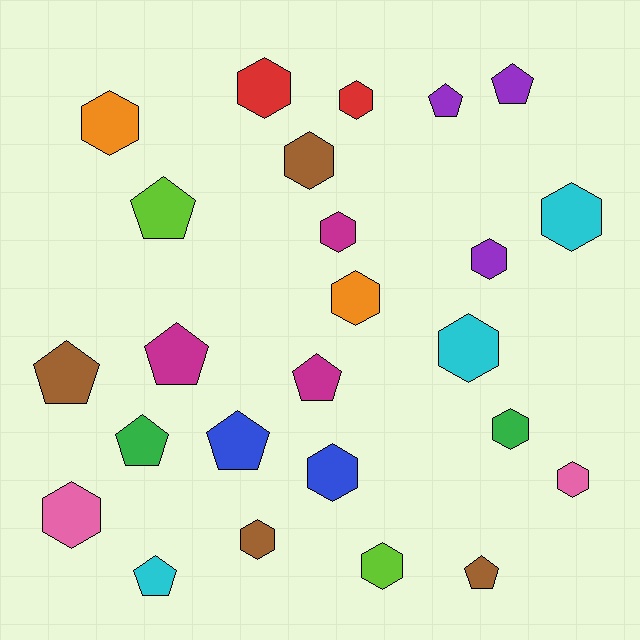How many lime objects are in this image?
There are 2 lime objects.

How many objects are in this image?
There are 25 objects.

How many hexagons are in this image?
There are 15 hexagons.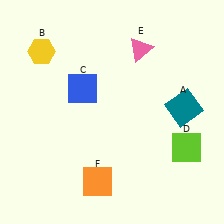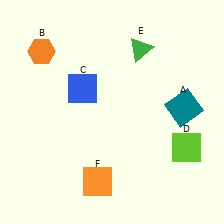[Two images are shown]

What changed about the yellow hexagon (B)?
In Image 1, B is yellow. In Image 2, it changed to orange.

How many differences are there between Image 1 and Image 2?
There are 2 differences between the two images.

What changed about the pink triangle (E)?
In Image 1, E is pink. In Image 2, it changed to green.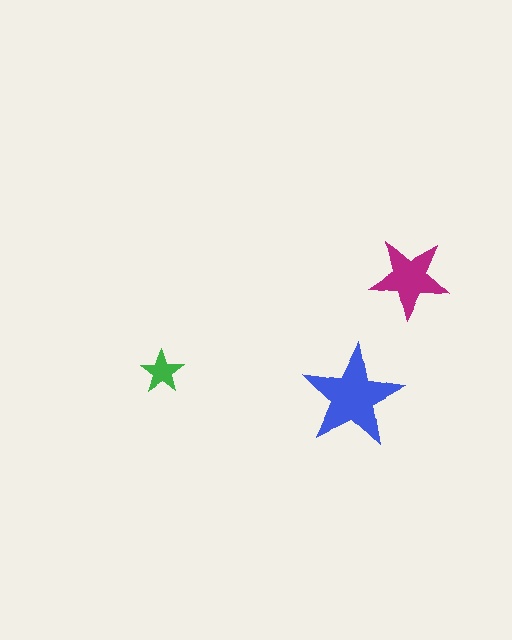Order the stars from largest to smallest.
the blue one, the magenta one, the green one.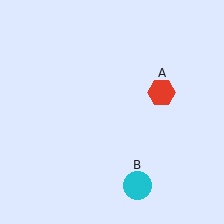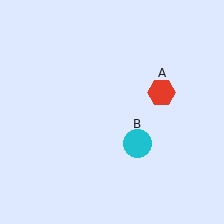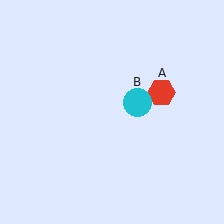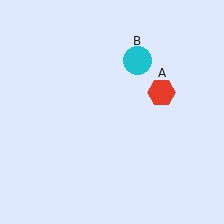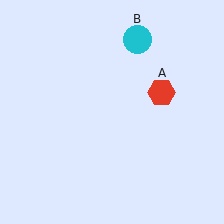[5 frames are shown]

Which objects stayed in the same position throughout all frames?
Red hexagon (object A) remained stationary.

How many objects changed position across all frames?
1 object changed position: cyan circle (object B).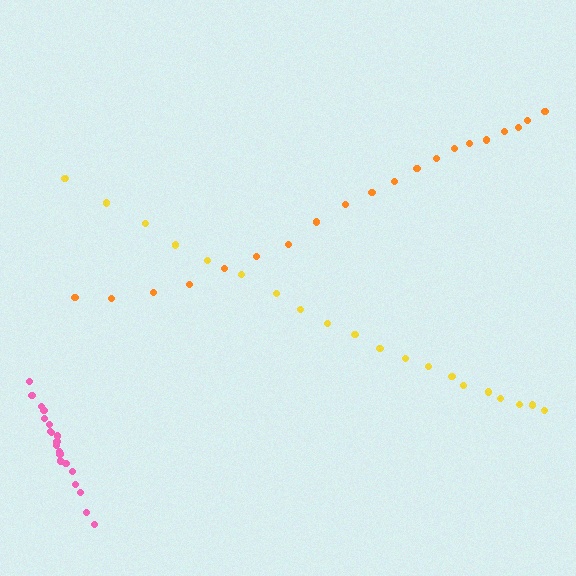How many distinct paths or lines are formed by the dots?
There are 3 distinct paths.